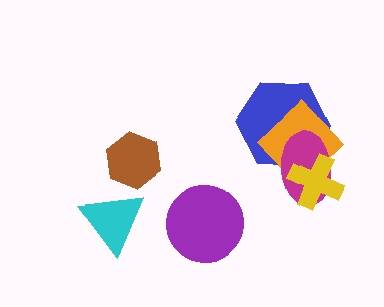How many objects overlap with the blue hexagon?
3 objects overlap with the blue hexagon.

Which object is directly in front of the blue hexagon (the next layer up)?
The orange diamond is directly in front of the blue hexagon.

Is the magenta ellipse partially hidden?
Yes, it is partially covered by another shape.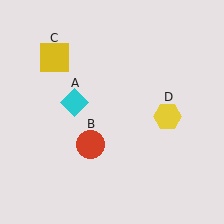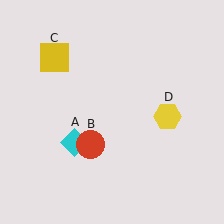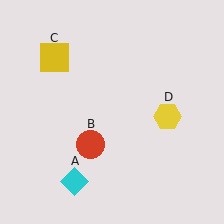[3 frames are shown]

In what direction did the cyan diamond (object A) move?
The cyan diamond (object A) moved down.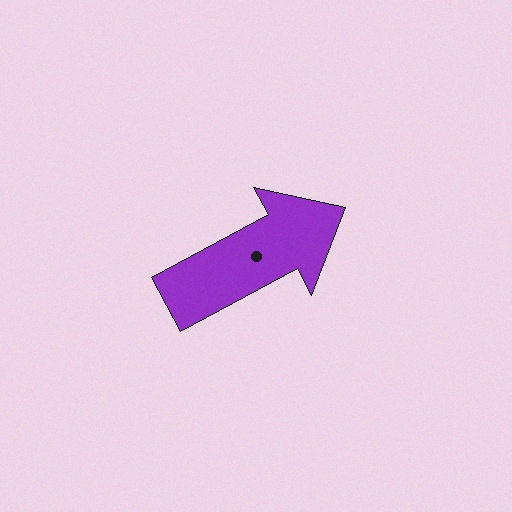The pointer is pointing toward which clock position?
Roughly 2 o'clock.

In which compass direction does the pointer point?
Northeast.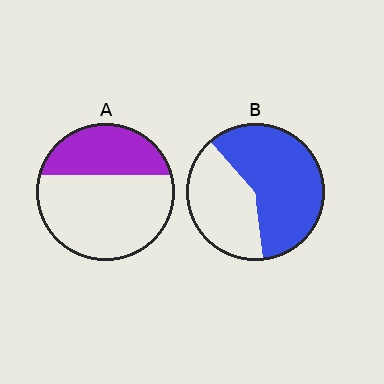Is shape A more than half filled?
No.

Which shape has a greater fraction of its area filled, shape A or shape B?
Shape B.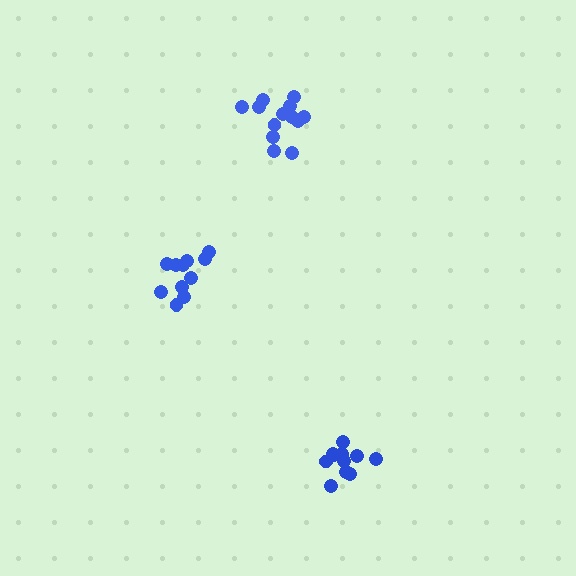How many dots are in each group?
Group 1: 11 dots, Group 2: 11 dots, Group 3: 13 dots (35 total).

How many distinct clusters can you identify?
There are 3 distinct clusters.